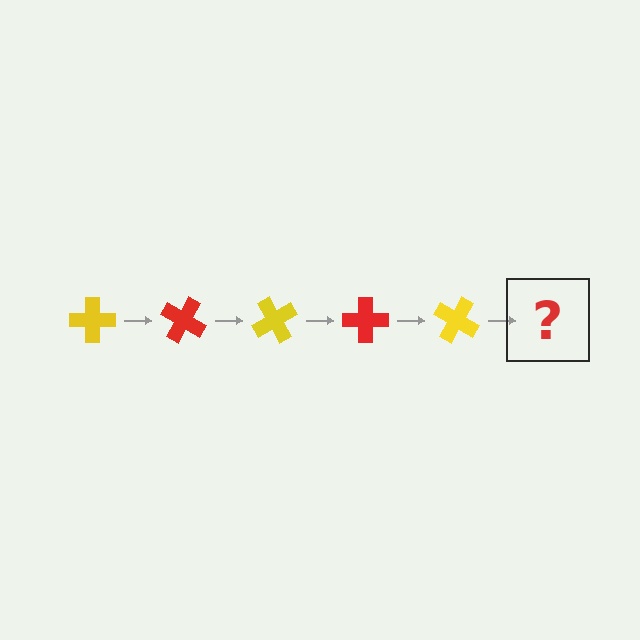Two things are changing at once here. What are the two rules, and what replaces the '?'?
The two rules are that it rotates 30 degrees each step and the color cycles through yellow and red. The '?' should be a red cross, rotated 150 degrees from the start.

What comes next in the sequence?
The next element should be a red cross, rotated 150 degrees from the start.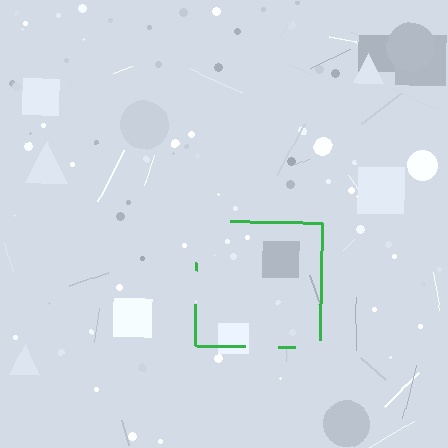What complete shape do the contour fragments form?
The contour fragments form a square.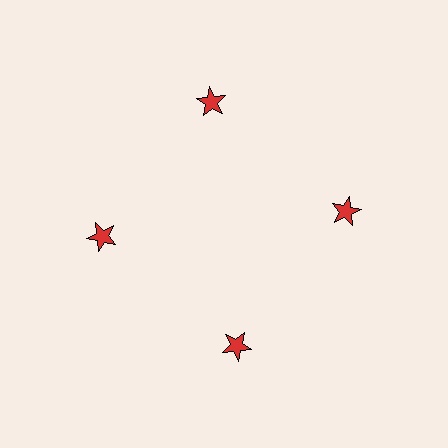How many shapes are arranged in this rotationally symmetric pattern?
There are 4 shapes, arranged in 4 groups of 1.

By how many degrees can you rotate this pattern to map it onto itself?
The pattern maps onto itself every 90 degrees of rotation.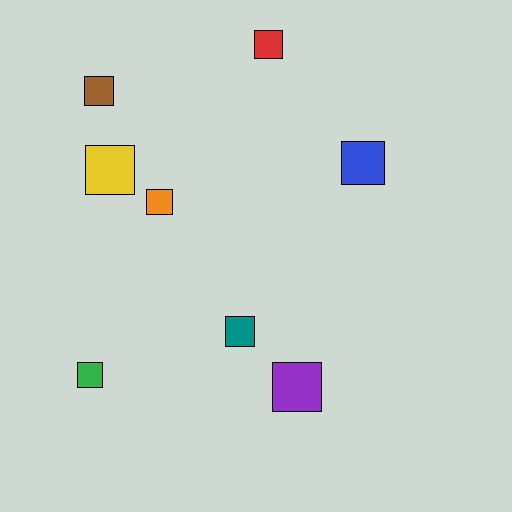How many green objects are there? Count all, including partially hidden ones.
There is 1 green object.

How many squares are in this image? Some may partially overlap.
There are 8 squares.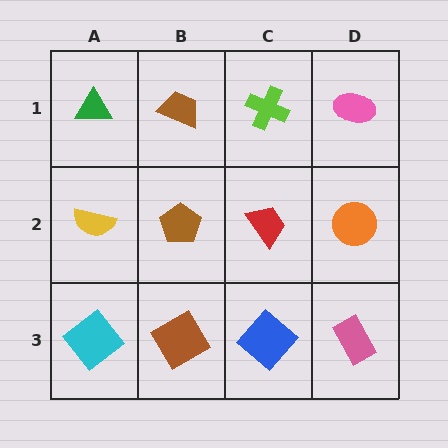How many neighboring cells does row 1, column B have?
3.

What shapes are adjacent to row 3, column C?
A red trapezoid (row 2, column C), a brown diamond (row 3, column B), a pink rectangle (row 3, column D).